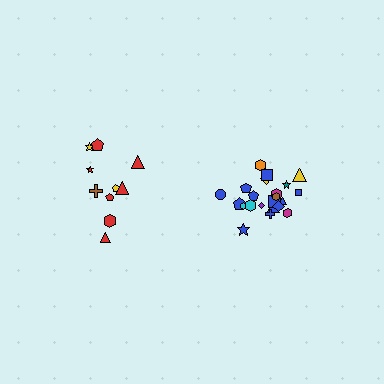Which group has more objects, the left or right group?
The right group.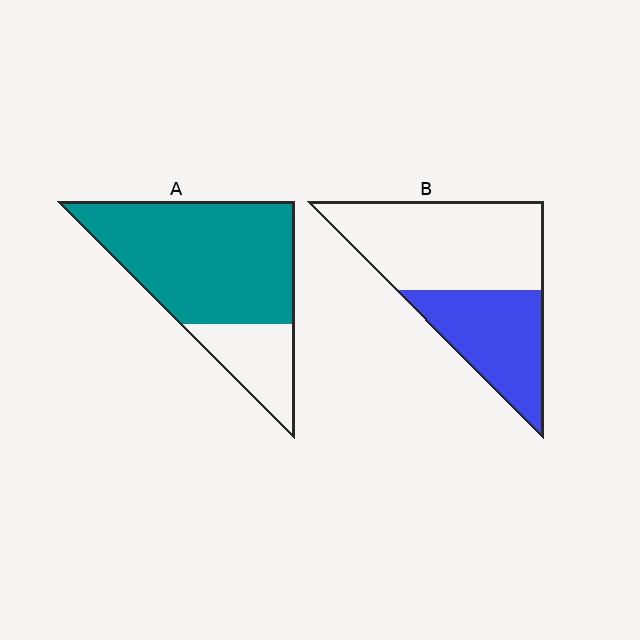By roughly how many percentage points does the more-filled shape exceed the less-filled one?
By roughly 35 percentage points (A over B).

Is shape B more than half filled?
No.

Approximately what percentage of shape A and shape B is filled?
A is approximately 75% and B is approximately 40%.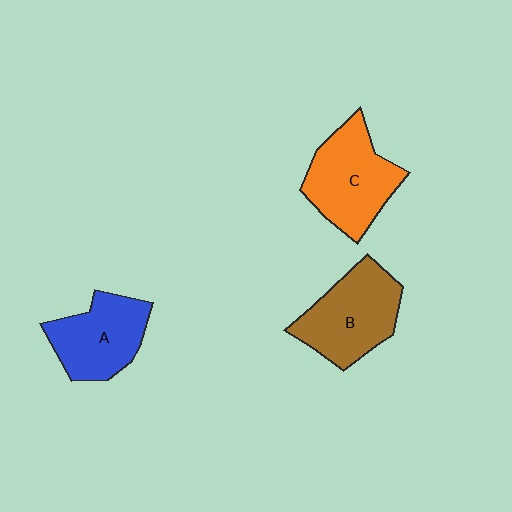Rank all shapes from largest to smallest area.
From largest to smallest: C (orange), B (brown), A (blue).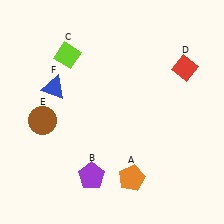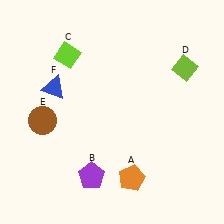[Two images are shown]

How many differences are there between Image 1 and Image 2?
There is 1 difference between the two images.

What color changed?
The diamond (D) changed from red in Image 1 to lime in Image 2.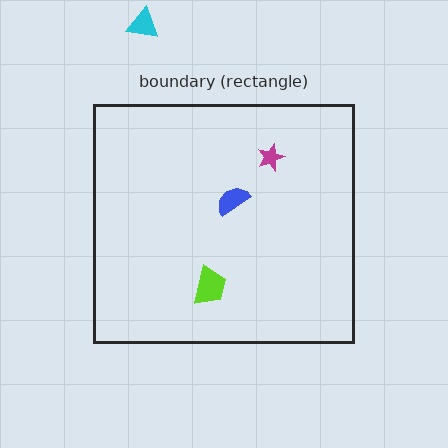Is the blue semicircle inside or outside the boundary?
Inside.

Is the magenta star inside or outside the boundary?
Inside.